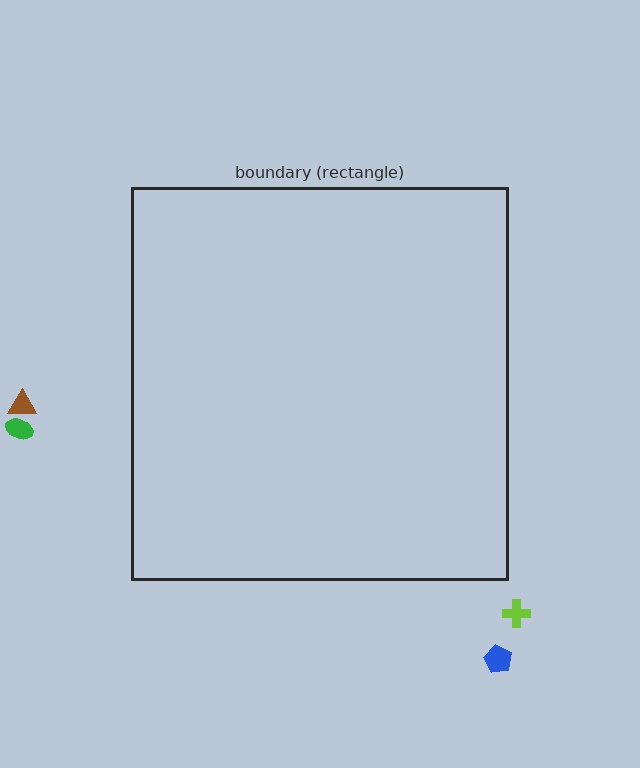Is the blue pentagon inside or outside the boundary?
Outside.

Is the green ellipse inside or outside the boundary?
Outside.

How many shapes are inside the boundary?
0 inside, 4 outside.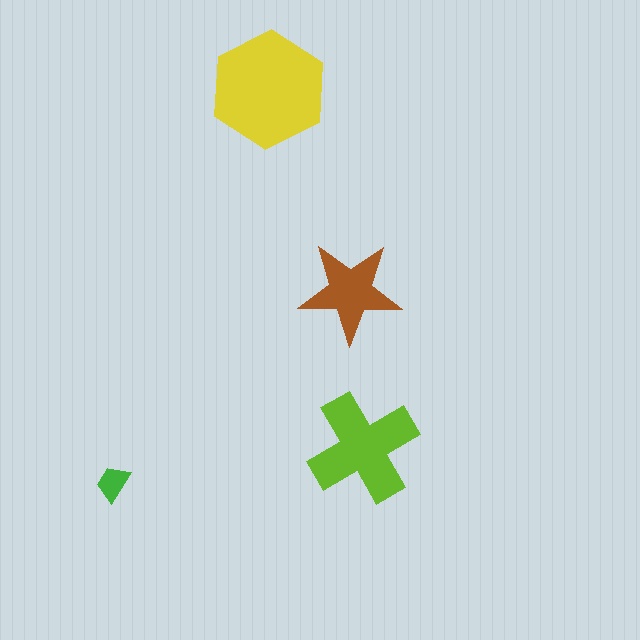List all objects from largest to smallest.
The yellow hexagon, the lime cross, the brown star, the green trapezoid.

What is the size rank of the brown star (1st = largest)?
3rd.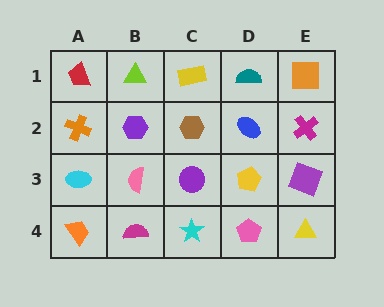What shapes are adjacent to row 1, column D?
A blue ellipse (row 2, column D), a yellow rectangle (row 1, column C), an orange square (row 1, column E).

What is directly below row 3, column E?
A yellow triangle.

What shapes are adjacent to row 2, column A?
A red trapezoid (row 1, column A), a cyan ellipse (row 3, column A), a purple hexagon (row 2, column B).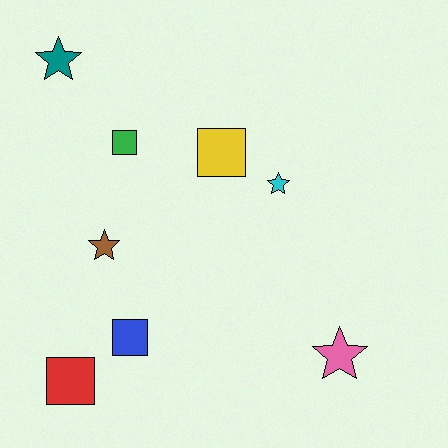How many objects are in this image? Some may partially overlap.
There are 8 objects.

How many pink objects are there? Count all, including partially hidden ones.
There is 1 pink object.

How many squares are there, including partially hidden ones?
There are 4 squares.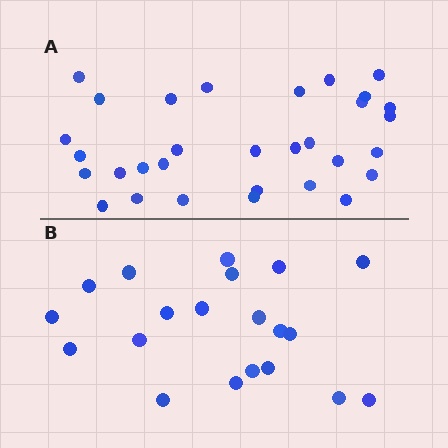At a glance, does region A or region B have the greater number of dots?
Region A (the top region) has more dots.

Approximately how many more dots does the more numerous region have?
Region A has roughly 12 or so more dots than region B.